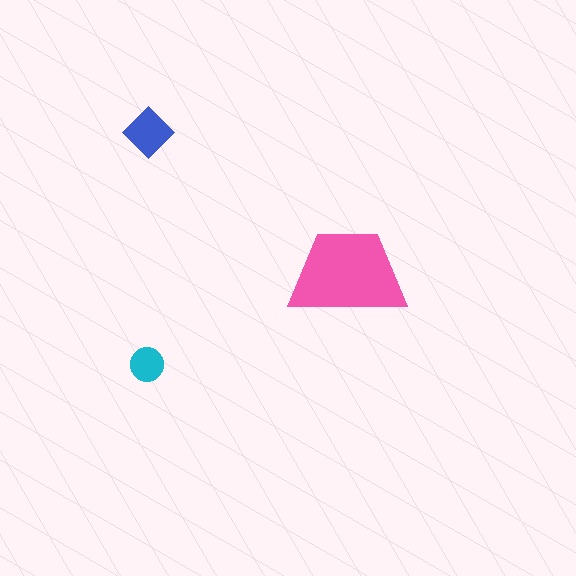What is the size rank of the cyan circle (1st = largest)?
3rd.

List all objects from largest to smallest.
The pink trapezoid, the blue diamond, the cyan circle.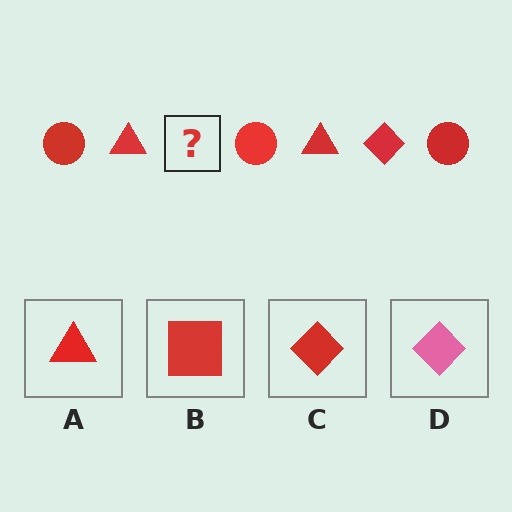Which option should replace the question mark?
Option C.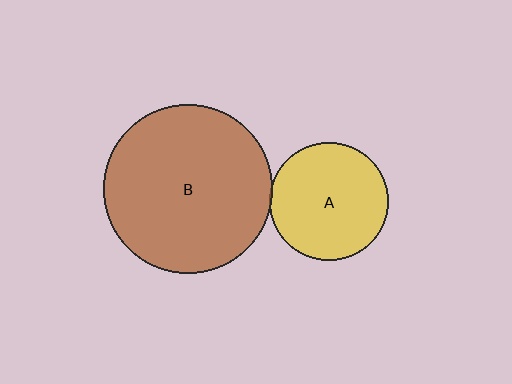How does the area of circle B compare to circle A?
Approximately 2.0 times.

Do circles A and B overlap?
Yes.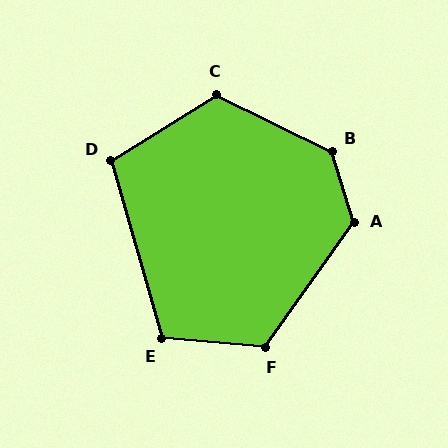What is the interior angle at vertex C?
Approximately 121 degrees (obtuse).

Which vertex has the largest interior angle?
B, at approximately 134 degrees.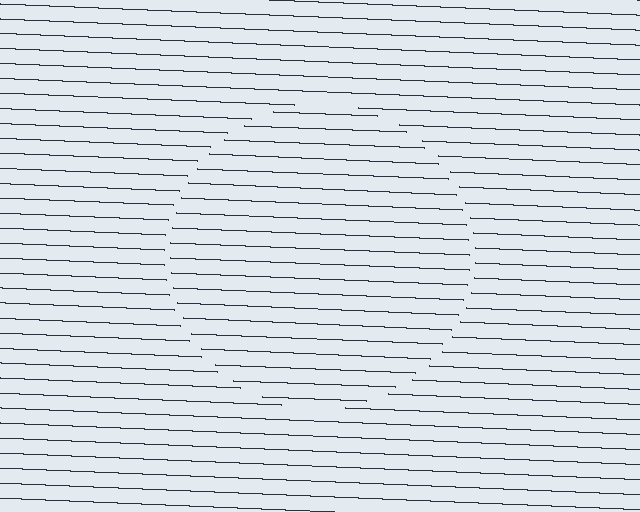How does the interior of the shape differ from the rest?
The interior of the shape contains the same grating, shifted by half a period — the contour is defined by the phase discontinuity where line-ends from the inner and outer gratings abut.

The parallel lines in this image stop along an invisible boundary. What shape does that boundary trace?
An illusory circle. The interior of the shape contains the same grating, shifted by half a period — the contour is defined by the phase discontinuity where line-ends from the inner and outer gratings abut.